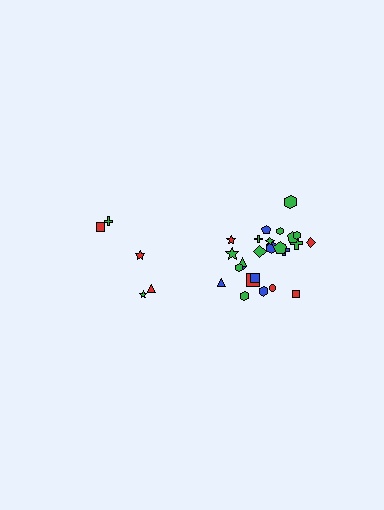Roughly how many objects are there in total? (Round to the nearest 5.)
Roughly 30 objects in total.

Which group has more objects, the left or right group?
The right group.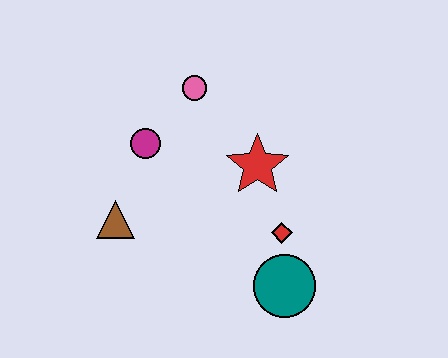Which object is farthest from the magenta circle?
The teal circle is farthest from the magenta circle.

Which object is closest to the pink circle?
The magenta circle is closest to the pink circle.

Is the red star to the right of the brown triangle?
Yes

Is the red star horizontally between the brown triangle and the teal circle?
Yes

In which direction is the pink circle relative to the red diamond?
The pink circle is above the red diamond.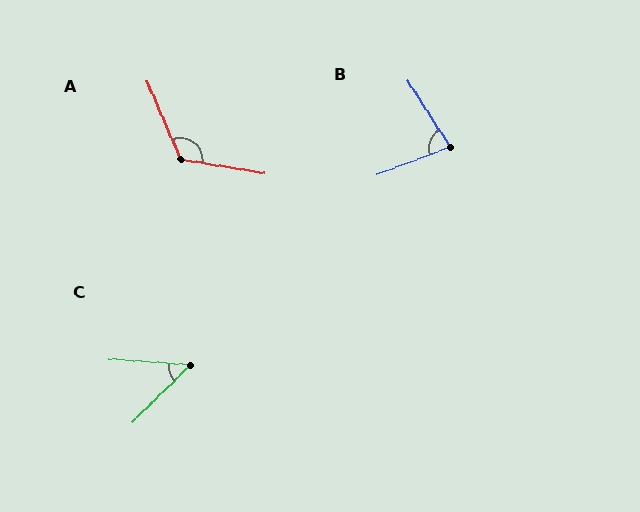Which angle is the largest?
A, at approximately 123 degrees.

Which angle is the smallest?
C, at approximately 49 degrees.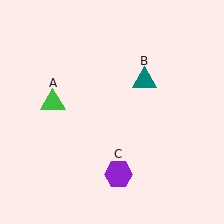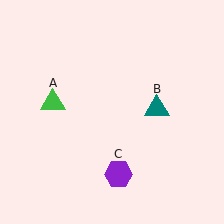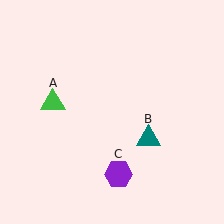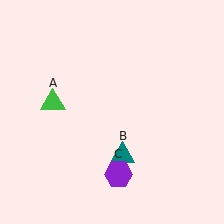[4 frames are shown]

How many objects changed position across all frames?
1 object changed position: teal triangle (object B).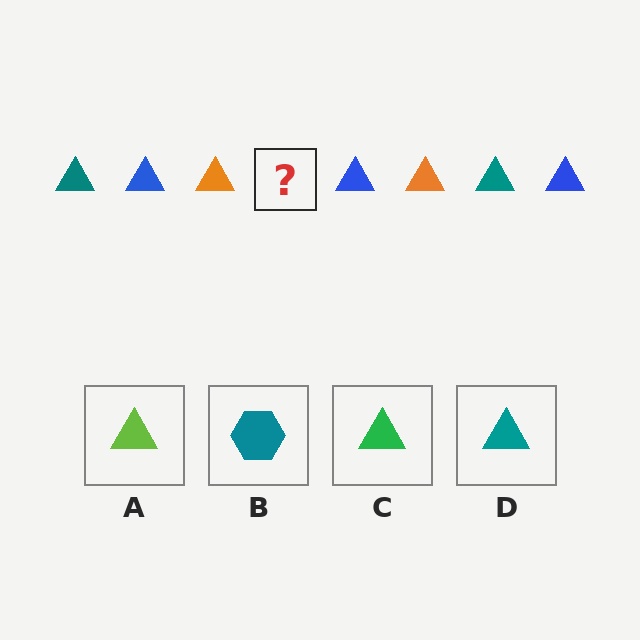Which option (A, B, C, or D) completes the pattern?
D.